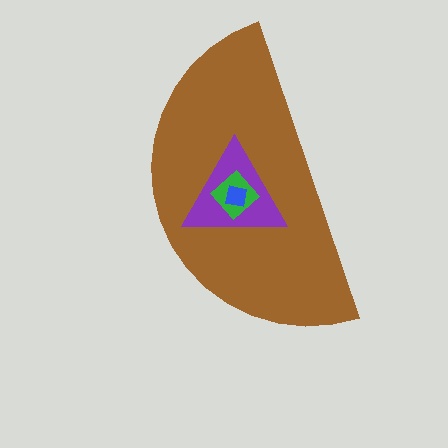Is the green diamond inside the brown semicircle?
Yes.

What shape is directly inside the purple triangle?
The green diamond.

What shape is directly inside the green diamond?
The blue square.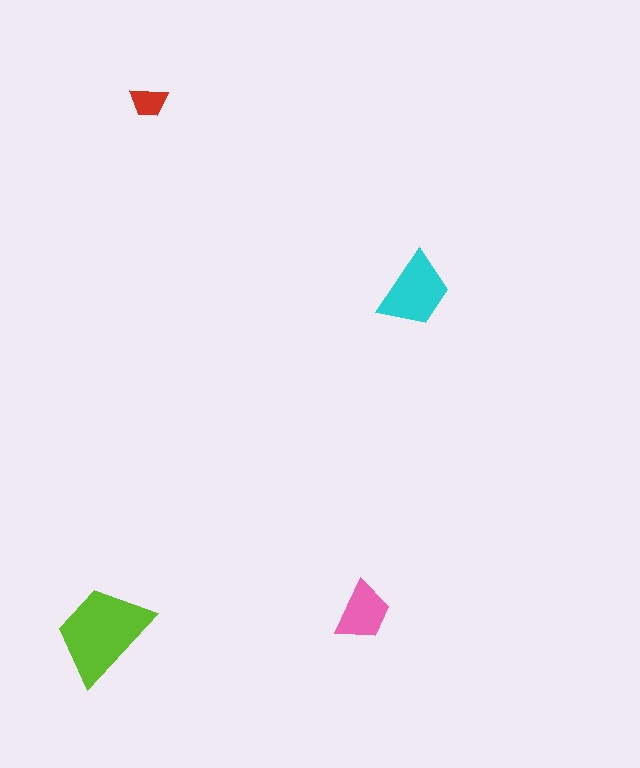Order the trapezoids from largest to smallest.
the lime one, the cyan one, the pink one, the red one.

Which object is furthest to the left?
The lime trapezoid is leftmost.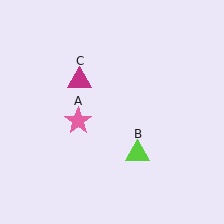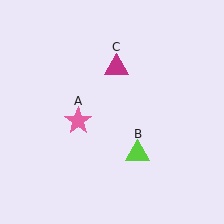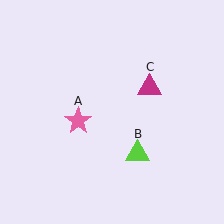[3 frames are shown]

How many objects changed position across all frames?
1 object changed position: magenta triangle (object C).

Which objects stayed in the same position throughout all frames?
Pink star (object A) and lime triangle (object B) remained stationary.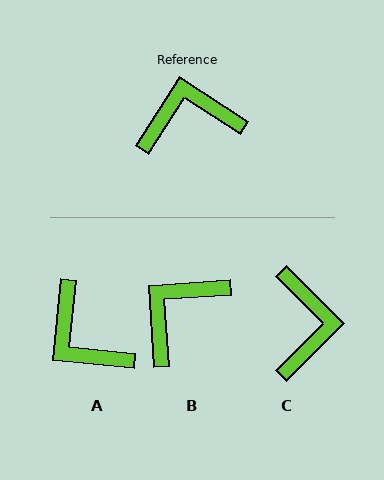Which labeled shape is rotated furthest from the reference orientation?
A, about 117 degrees away.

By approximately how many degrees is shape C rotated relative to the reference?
Approximately 102 degrees clockwise.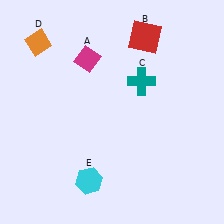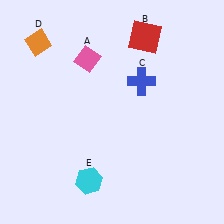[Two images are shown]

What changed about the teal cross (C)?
In Image 1, C is teal. In Image 2, it changed to blue.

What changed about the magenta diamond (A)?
In Image 1, A is magenta. In Image 2, it changed to pink.